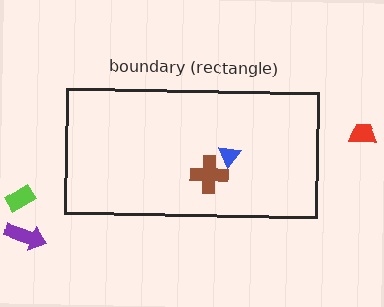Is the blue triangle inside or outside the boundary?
Inside.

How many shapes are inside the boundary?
2 inside, 3 outside.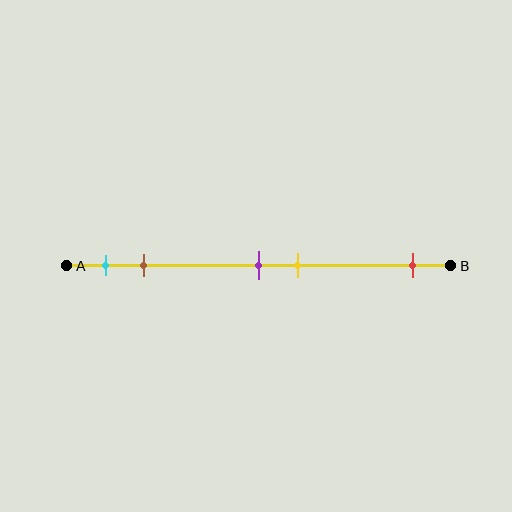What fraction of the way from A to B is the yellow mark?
The yellow mark is approximately 60% (0.6) of the way from A to B.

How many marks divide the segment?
There are 5 marks dividing the segment.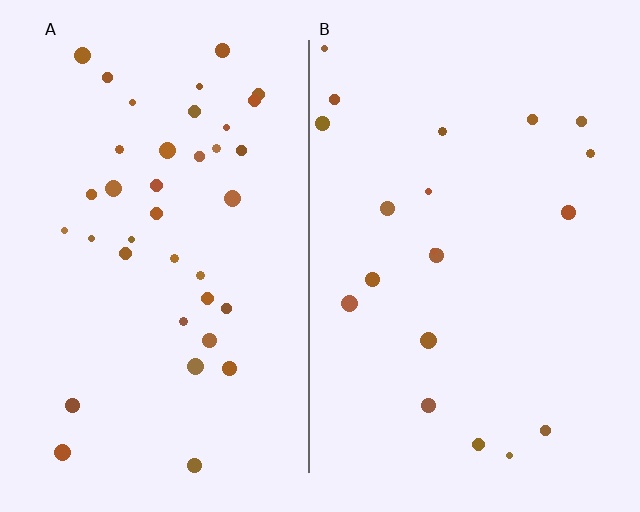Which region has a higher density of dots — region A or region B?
A (the left).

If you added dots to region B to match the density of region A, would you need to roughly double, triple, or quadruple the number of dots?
Approximately double.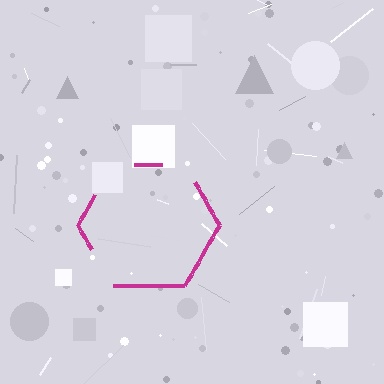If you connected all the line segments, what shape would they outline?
They would outline a hexagon.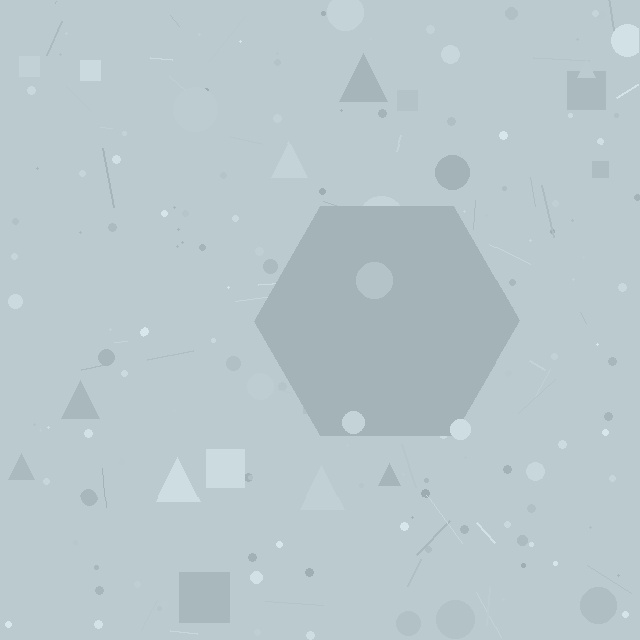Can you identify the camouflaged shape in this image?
The camouflaged shape is a hexagon.